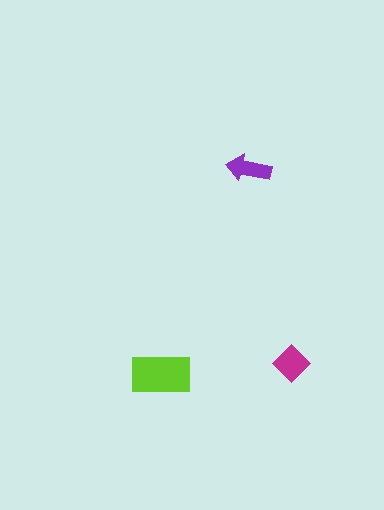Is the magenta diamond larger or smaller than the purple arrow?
Larger.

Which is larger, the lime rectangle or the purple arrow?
The lime rectangle.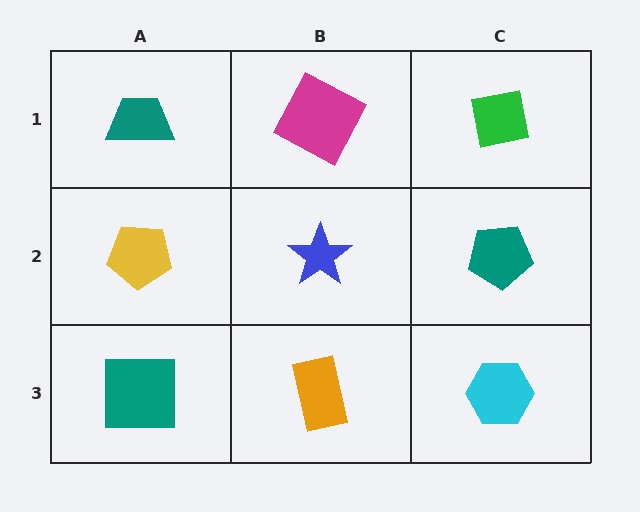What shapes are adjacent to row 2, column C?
A green square (row 1, column C), a cyan hexagon (row 3, column C), a blue star (row 2, column B).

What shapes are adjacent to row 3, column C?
A teal pentagon (row 2, column C), an orange rectangle (row 3, column B).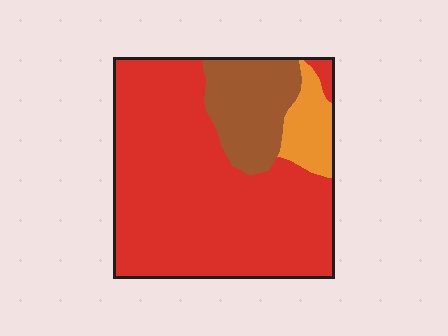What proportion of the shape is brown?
Brown covers 18% of the shape.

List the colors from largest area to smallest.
From largest to smallest: red, brown, orange.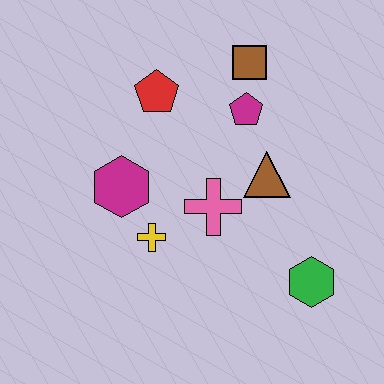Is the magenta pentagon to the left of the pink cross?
No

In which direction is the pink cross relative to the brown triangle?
The pink cross is to the left of the brown triangle.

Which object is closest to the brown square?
The magenta pentagon is closest to the brown square.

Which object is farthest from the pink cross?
The brown square is farthest from the pink cross.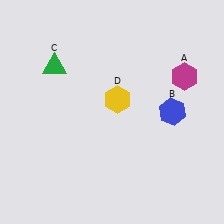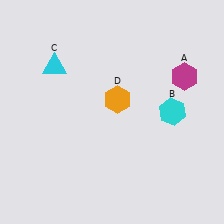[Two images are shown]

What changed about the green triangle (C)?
In Image 1, C is green. In Image 2, it changed to cyan.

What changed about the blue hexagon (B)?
In Image 1, B is blue. In Image 2, it changed to cyan.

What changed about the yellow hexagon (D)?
In Image 1, D is yellow. In Image 2, it changed to orange.